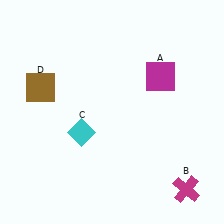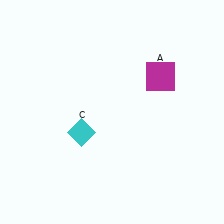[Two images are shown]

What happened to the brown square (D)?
The brown square (D) was removed in Image 2. It was in the top-left area of Image 1.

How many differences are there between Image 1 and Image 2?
There are 2 differences between the two images.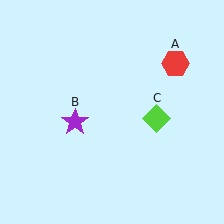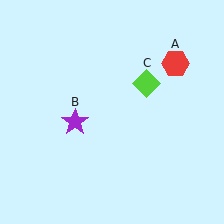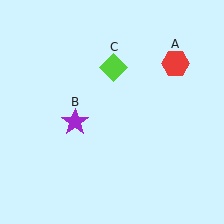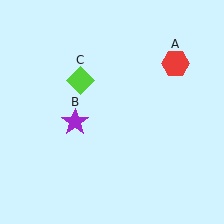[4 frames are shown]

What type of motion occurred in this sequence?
The lime diamond (object C) rotated counterclockwise around the center of the scene.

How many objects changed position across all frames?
1 object changed position: lime diamond (object C).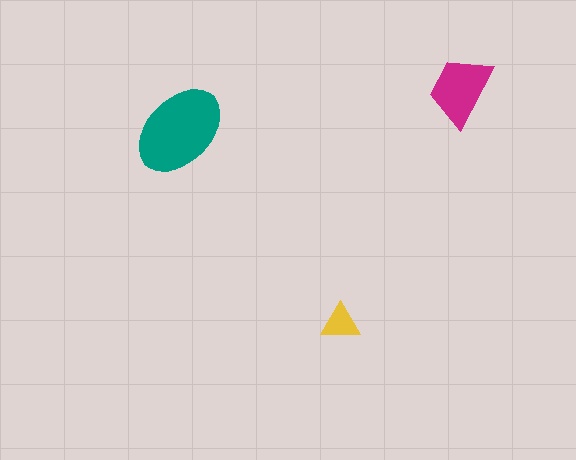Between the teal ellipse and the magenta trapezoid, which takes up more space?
The teal ellipse.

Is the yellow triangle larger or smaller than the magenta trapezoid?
Smaller.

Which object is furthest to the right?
The magenta trapezoid is rightmost.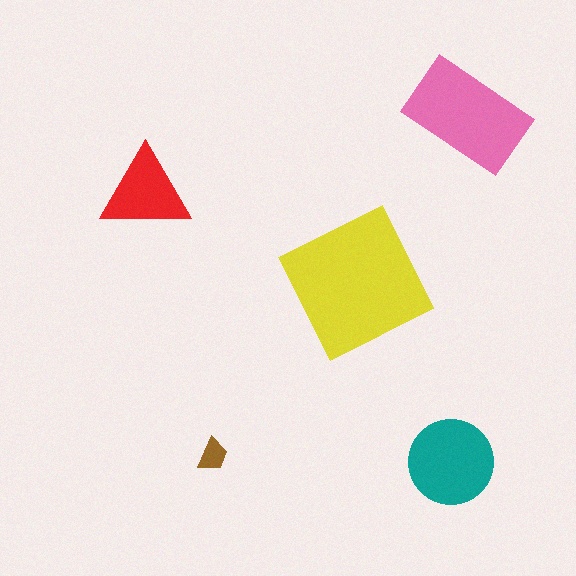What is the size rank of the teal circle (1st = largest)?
3rd.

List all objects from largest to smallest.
The yellow square, the pink rectangle, the teal circle, the red triangle, the brown trapezoid.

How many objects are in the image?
There are 5 objects in the image.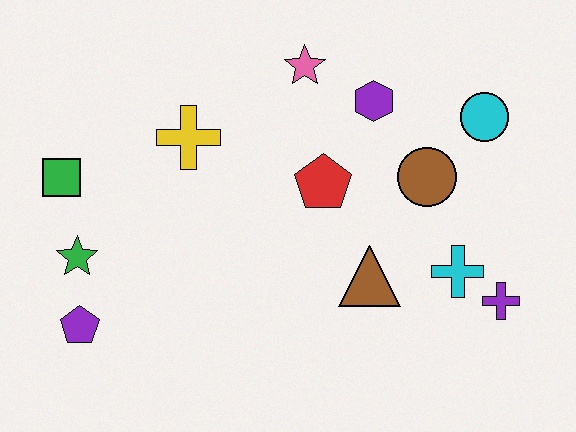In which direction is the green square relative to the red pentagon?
The green square is to the left of the red pentagon.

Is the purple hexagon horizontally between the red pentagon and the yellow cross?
No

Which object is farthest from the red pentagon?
The purple pentagon is farthest from the red pentagon.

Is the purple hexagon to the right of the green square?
Yes